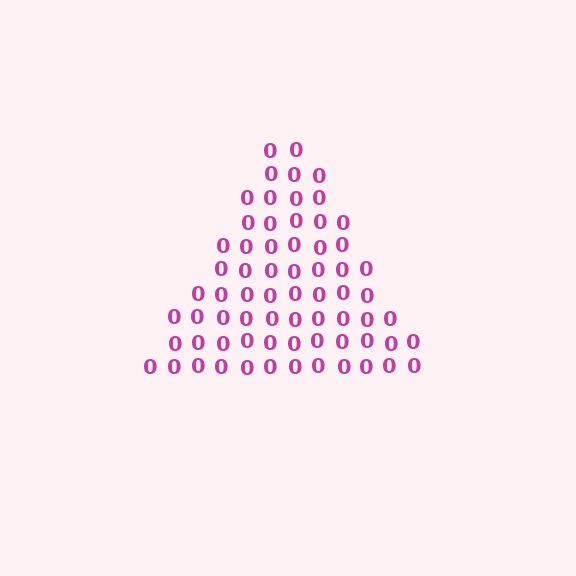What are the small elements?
The small elements are digit 0's.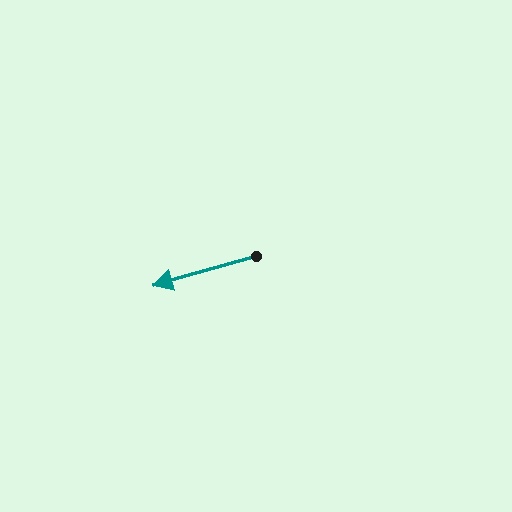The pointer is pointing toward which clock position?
Roughly 8 o'clock.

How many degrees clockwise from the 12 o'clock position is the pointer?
Approximately 254 degrees.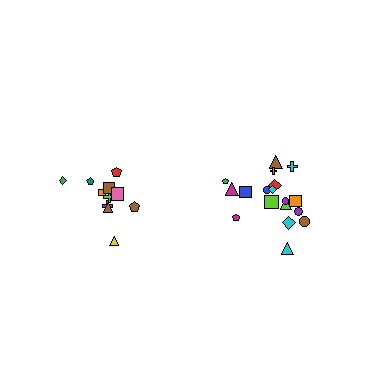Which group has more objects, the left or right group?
The right group.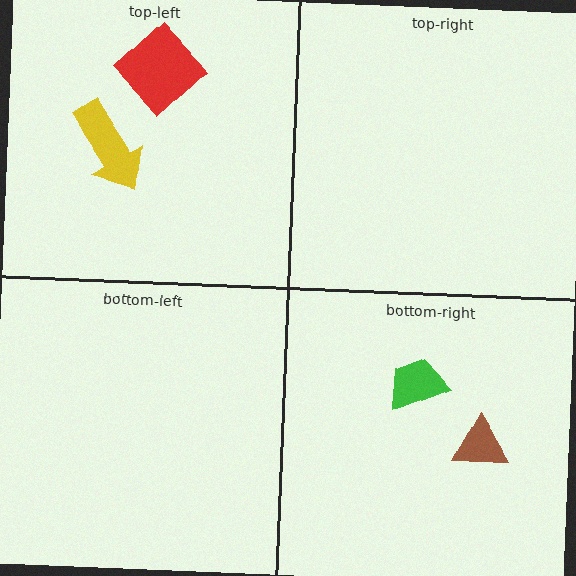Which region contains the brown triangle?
The bottom-right region.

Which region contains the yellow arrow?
The top-left region.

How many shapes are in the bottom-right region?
2.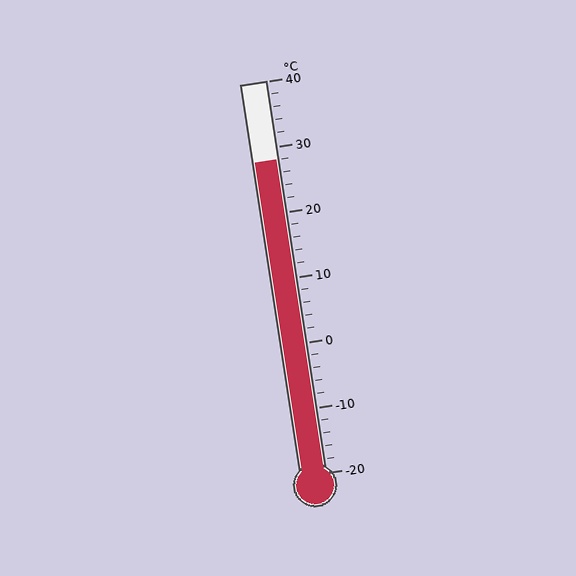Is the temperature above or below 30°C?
The temperature is below 30°C.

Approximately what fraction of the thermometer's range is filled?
The thermometer is filled to approximately 80% of its range.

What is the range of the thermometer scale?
The thermometer scale ranges from -20°C to 40°C.